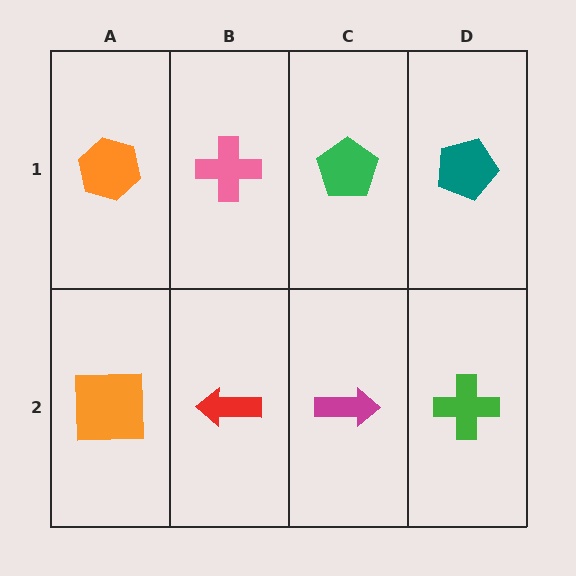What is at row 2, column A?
An orange square.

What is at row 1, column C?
A green pentagon.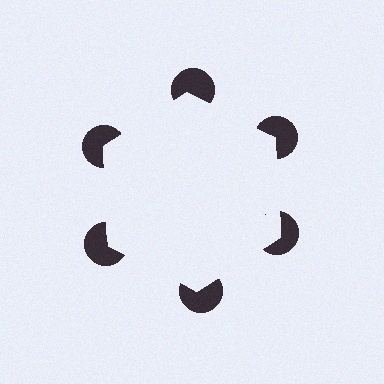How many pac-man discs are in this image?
There are 6 — one at each vertex of the illusory hexagon.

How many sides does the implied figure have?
6 sides.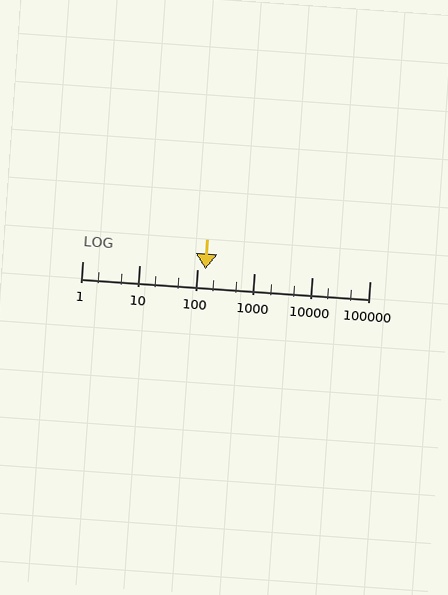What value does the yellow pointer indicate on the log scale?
The pointer indicates approximately 140.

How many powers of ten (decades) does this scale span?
The scale spans 5 decades, from 1 to 100000.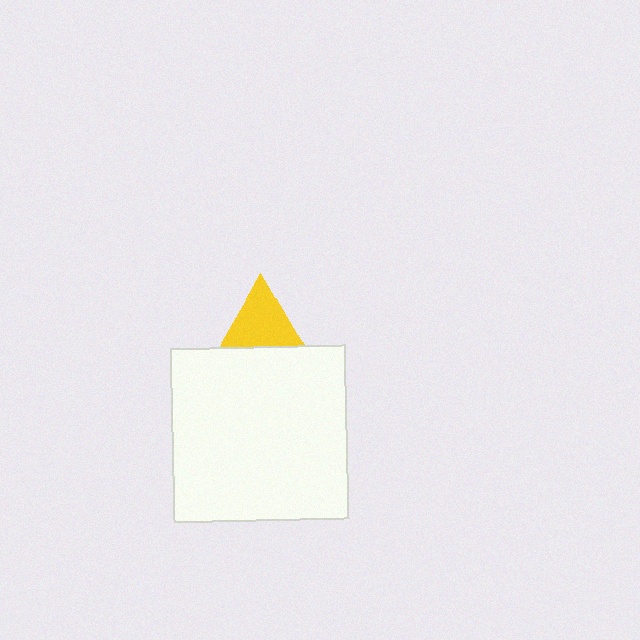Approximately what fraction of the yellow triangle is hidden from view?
Roughly 56% of the yellow triangle is hidden behind the white square.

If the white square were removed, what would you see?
You would see the complete yellow triangle.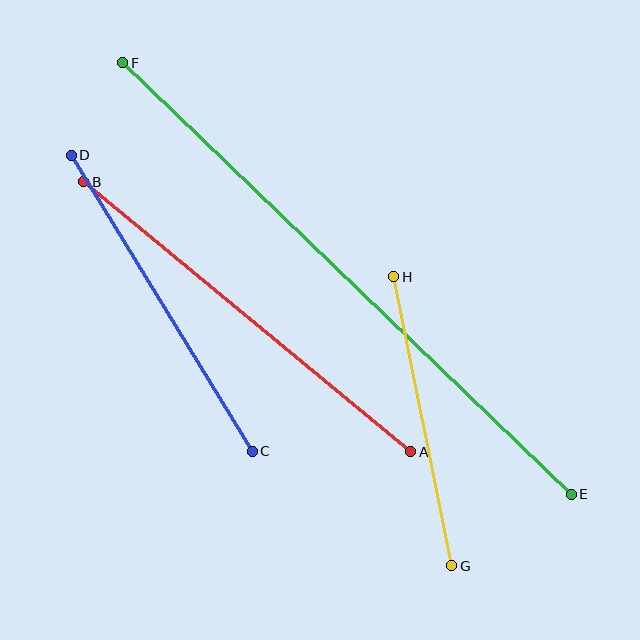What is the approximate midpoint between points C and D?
The midpoint is at approximately (162, 303) pixels.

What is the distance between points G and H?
The distance is approximately 294 pixels.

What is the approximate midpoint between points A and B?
The midpoint is at approximately (247, 317) pixels.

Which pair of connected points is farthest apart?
Points E and F are farthest apart.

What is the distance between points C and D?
The distance is approximately 347 pixels.